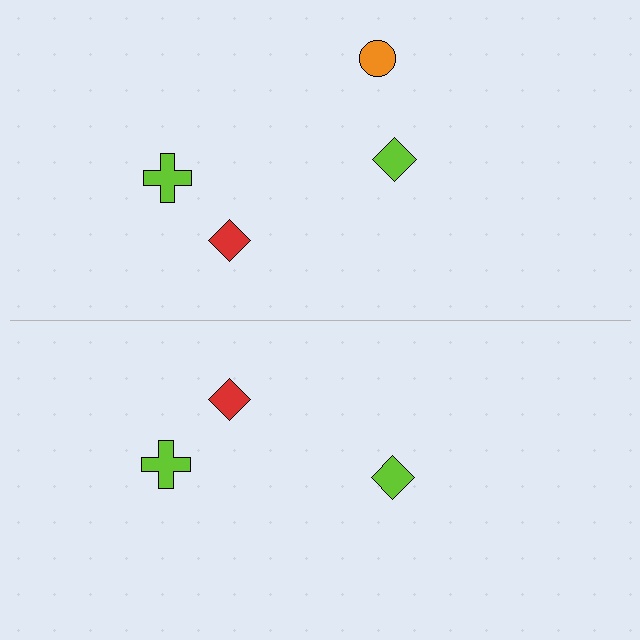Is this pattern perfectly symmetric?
No, the pattern is not perfectly symmetric. A orange circle is missing from the bottom side.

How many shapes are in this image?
There are 7 shapes in this image.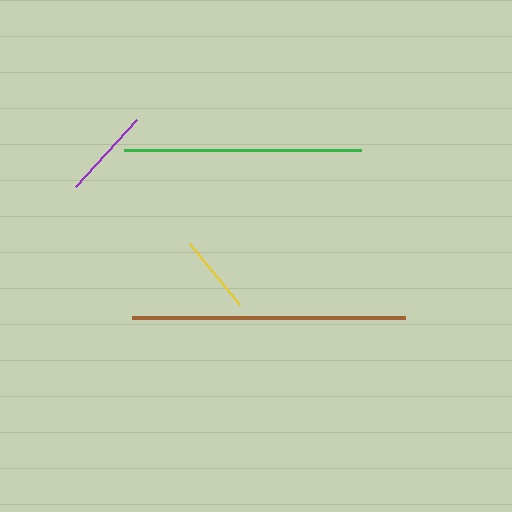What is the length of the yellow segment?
The yellow segment is approximately 79 pixels long.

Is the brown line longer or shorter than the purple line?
The brown line is longer than the purple line.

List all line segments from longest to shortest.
From longest to shortest: brown, green, purple, yellow.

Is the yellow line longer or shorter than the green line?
The green line is longer than the yellow line.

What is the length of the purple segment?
The purple segment is approximately 90 pixels long.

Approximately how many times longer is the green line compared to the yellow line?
The green line is approximately 3.0 times the length of the yellow line.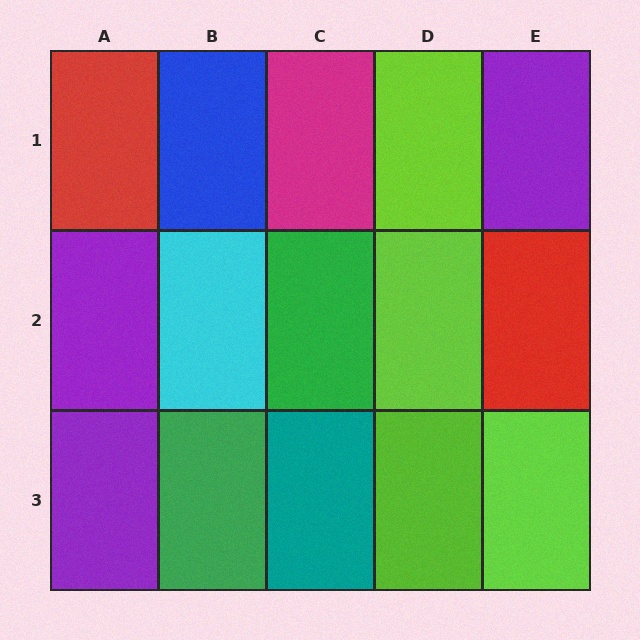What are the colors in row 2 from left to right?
Purple, cyan, green, lime, red.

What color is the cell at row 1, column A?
Red.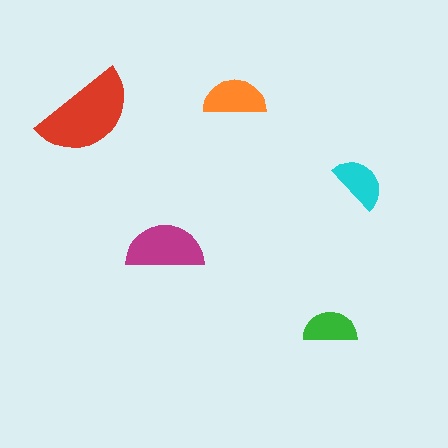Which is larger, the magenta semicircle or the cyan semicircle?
The magenta one.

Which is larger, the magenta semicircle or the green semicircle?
The magenta one.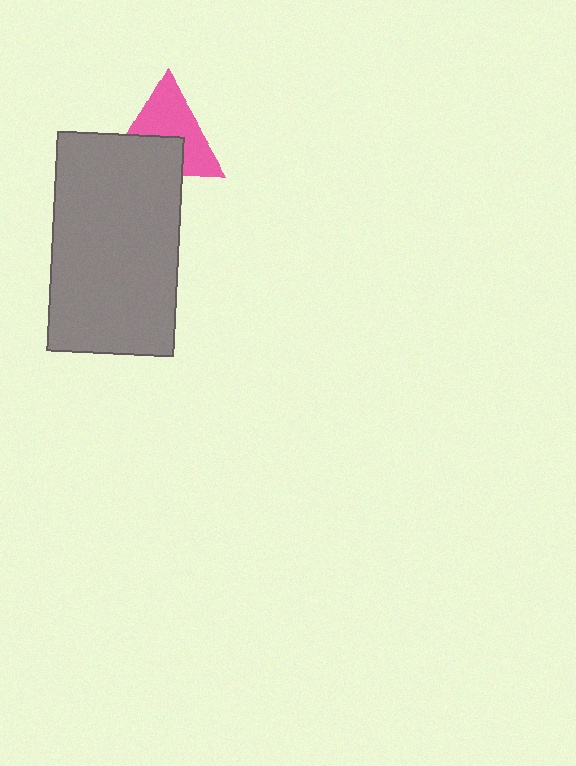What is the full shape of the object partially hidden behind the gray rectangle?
The partially hidden object is a pink triangle.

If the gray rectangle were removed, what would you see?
You would see the complete pink triangle.